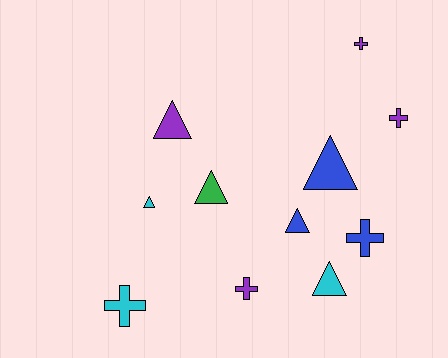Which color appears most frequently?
Purple, with 4 objects.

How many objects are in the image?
There are 11 objects.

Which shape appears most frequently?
Triangle, with 6 objects.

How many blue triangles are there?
There are 2 blue triangles.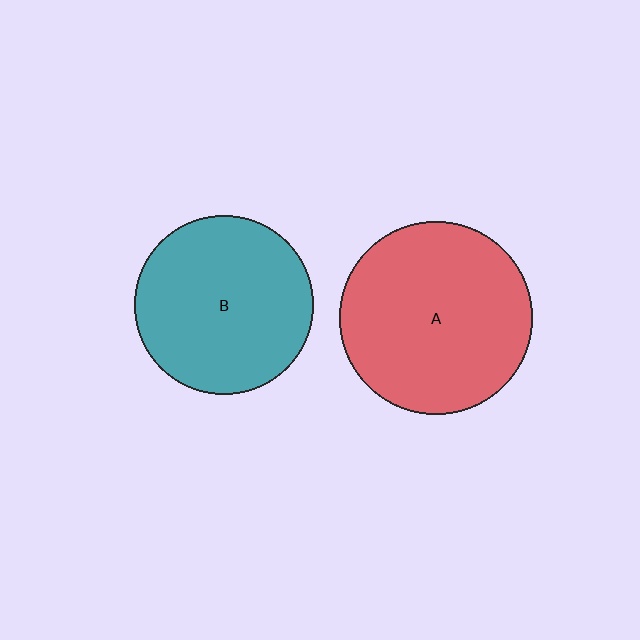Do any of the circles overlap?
No, none of the circles overlap.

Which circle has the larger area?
Circle A (red).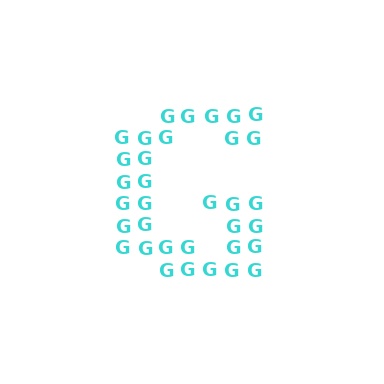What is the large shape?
The large shape is the letter G.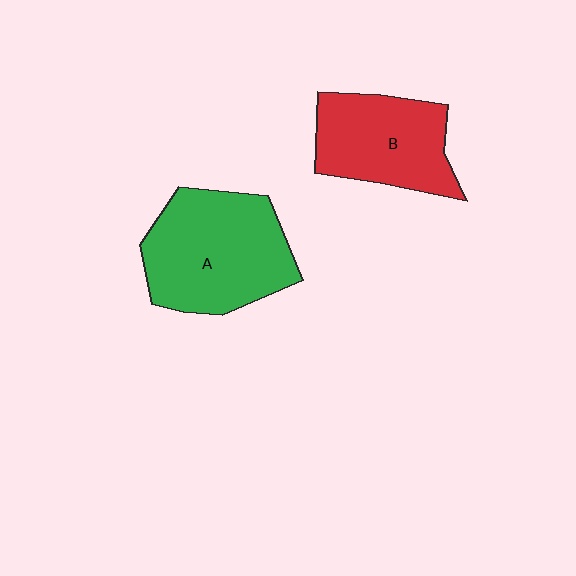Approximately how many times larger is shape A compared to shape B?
Approximately 1.3 times.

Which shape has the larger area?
Shape A (green).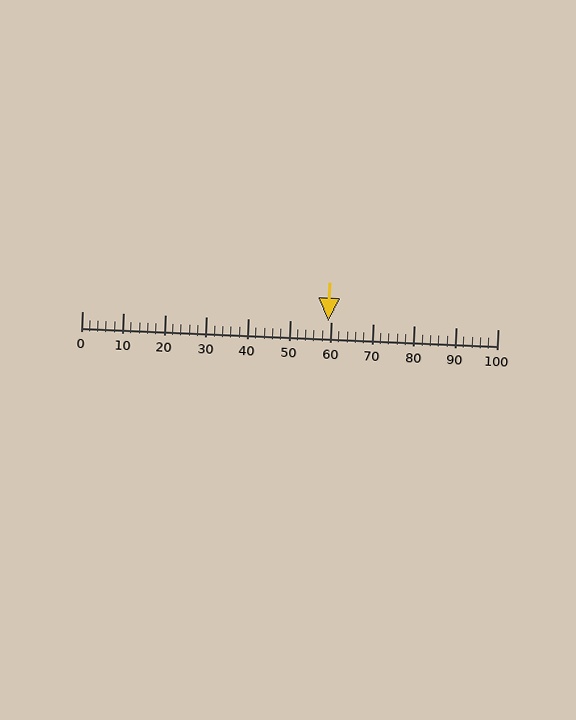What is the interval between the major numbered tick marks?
The major tick marks are spaced 10 units apart.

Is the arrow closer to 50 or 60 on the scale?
The arrow is closer to 60.